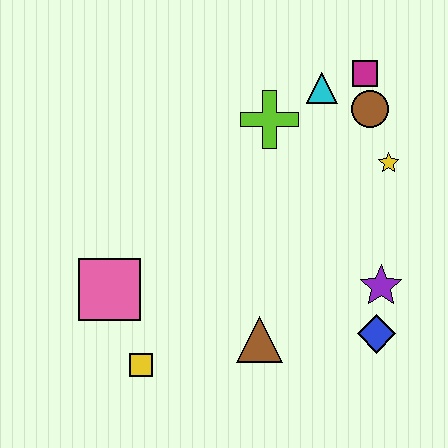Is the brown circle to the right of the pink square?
Yes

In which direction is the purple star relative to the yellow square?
The purple star is to the right of the yellow square.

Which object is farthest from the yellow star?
The yellow square is farthest from the yellow star.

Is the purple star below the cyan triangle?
Yes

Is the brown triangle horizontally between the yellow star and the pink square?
Yes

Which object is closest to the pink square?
The yellow square is closest to the pink square.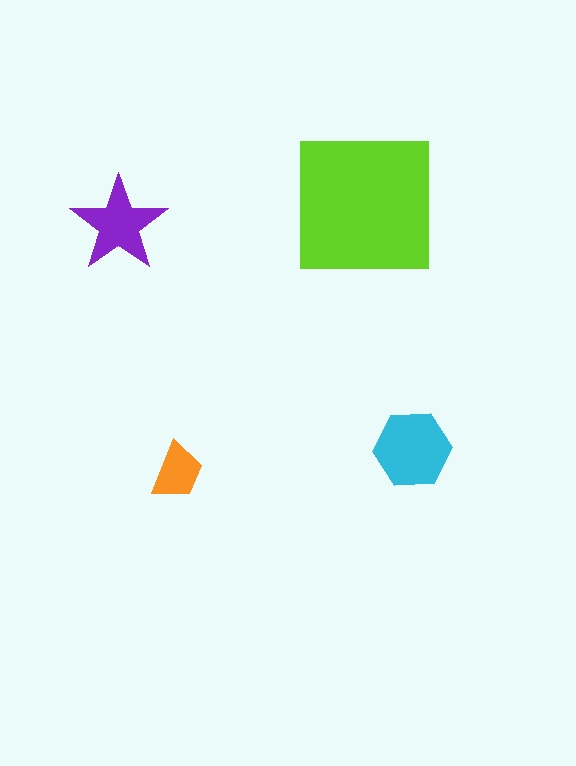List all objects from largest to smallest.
The lime square, the cyan hexagon, the purple star, the orange trapezoid.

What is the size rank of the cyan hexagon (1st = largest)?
2nd.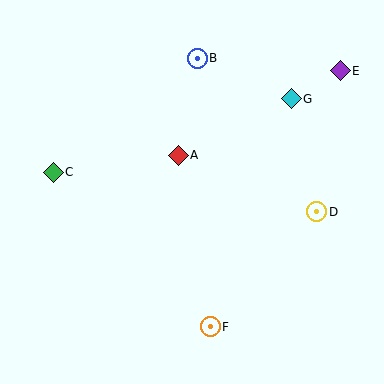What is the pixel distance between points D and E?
The distance between D and E is 143 pixels.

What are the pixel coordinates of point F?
Point F is at (210, 327).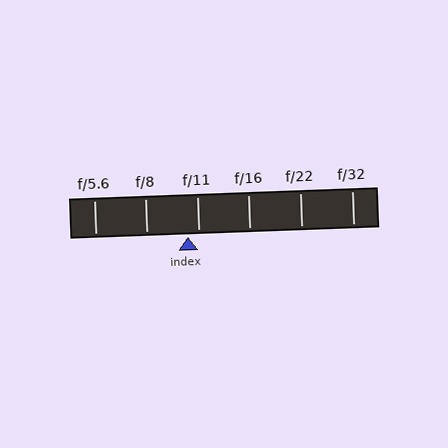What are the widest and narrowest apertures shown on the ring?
The widest aperture shown is f/5.6 and the narrowest is f/32.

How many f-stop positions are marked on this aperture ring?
There are 6 f-stop positions marked.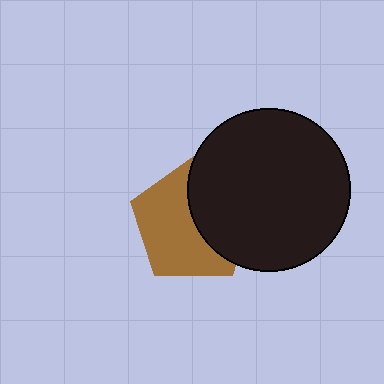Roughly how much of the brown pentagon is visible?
About half of it is visible (roughly 58%).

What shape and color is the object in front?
The object in front is a black circle.